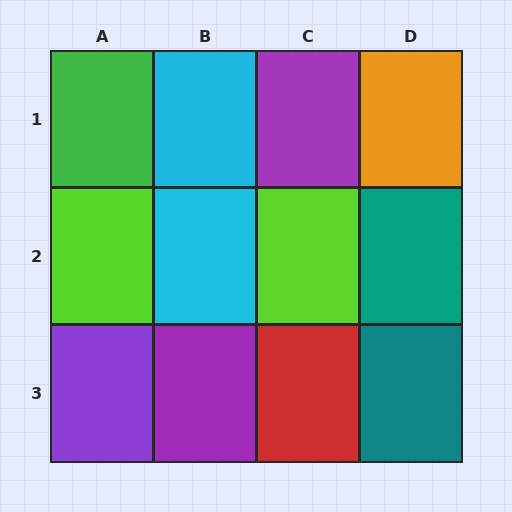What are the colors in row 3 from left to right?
Purple, purple, red, teal.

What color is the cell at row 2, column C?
Lime.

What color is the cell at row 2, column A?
Lime.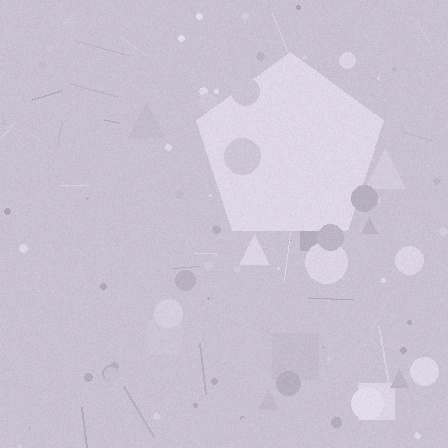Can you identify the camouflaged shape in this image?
The camouflaged shape is a pentagon.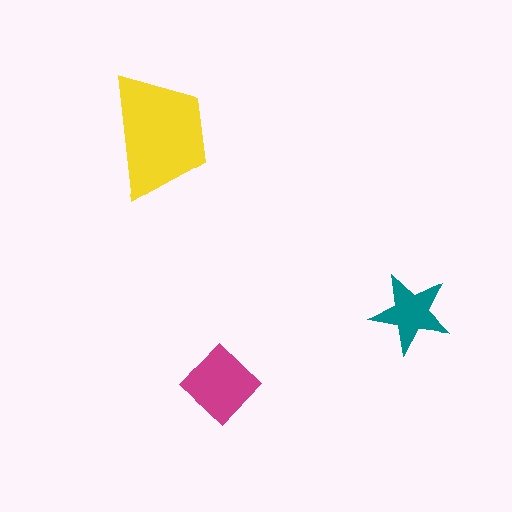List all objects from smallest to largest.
The teal star, the magenta diamond, the yellow trapezoid.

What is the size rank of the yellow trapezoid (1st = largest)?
1st.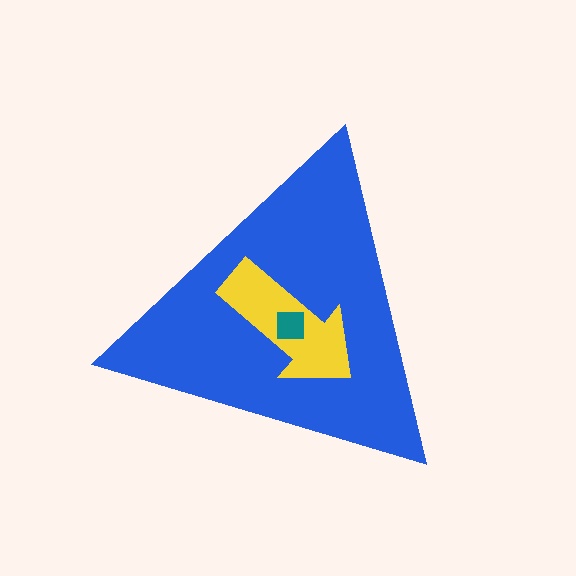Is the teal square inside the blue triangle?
Yes.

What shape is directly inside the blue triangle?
The yellow arrow.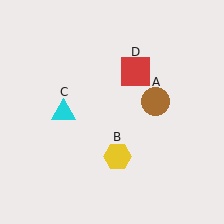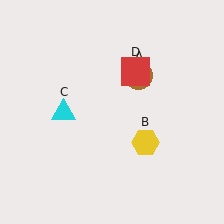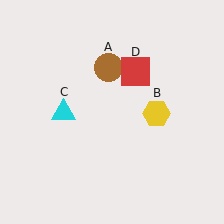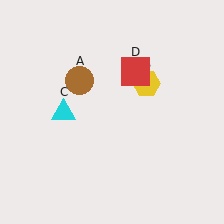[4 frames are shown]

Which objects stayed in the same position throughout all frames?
Cyan triangle (object C) and red square (object D) remained stationary.